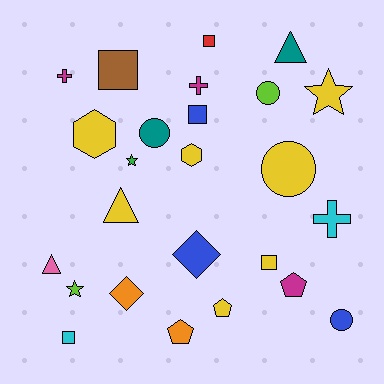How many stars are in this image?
There are 3 stars.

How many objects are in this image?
There are 25 objects.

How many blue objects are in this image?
There are 3 blue objects.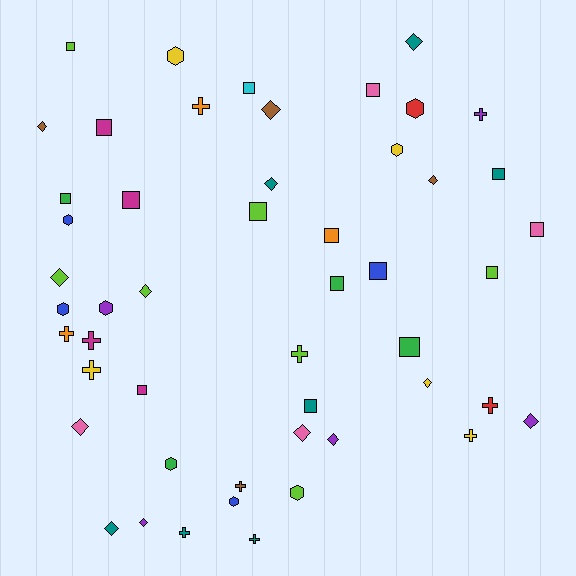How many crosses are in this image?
There are 11 crosses.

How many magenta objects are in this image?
There are 4 magenta objects.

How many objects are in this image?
There are 50 objects.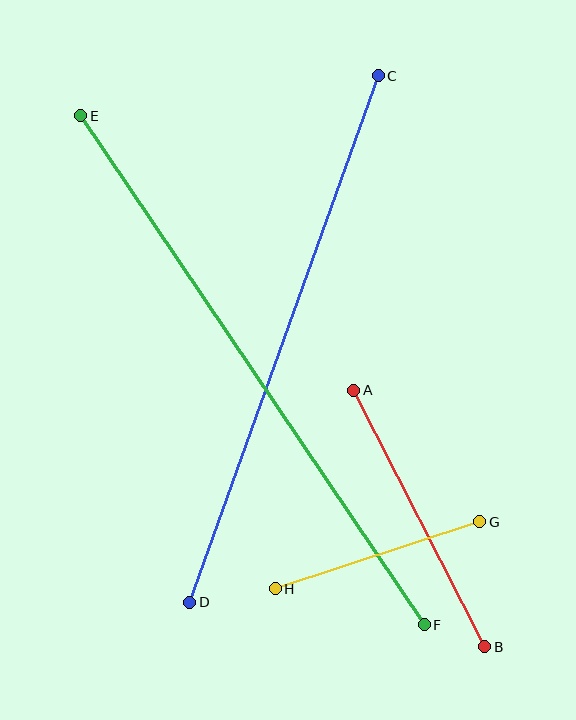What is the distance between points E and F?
The distance is approximately 614 pixels.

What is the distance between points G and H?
The distance is approximately 215 pixels.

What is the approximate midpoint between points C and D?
The midpoint is at approximately (284, 339) pixels.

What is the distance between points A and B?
The distance is approximately 288 pixels.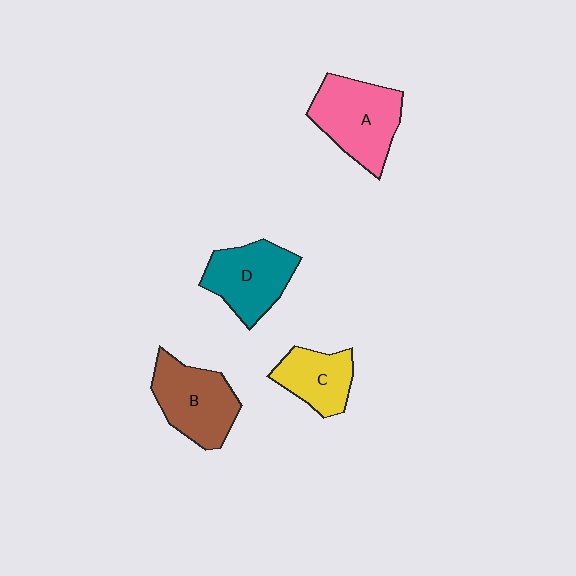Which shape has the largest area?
Shape A (pink).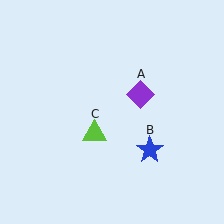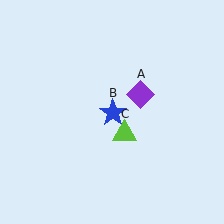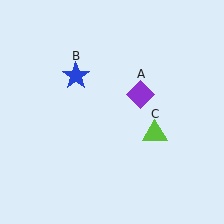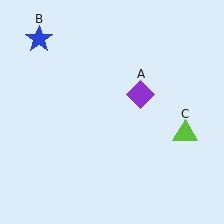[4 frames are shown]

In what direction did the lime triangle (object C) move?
The lime triangle (object C) moved right.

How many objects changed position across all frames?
2 objects changed position: blue star (object B), lime triangle (object C).